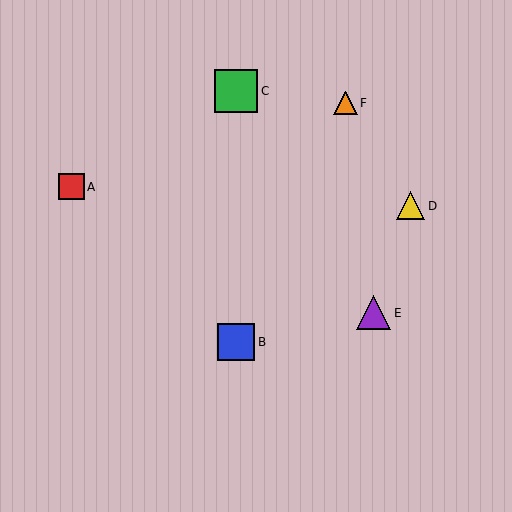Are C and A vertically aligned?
No, C is at x≈236 and A is at x≈71.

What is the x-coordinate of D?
Object D is at x≈411.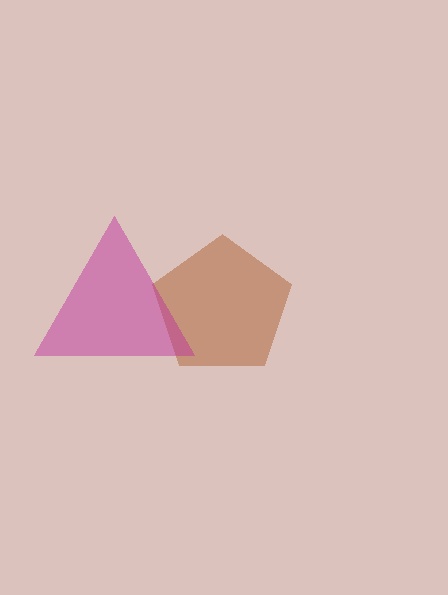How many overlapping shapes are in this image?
There are 2 overlapping shapes in the image.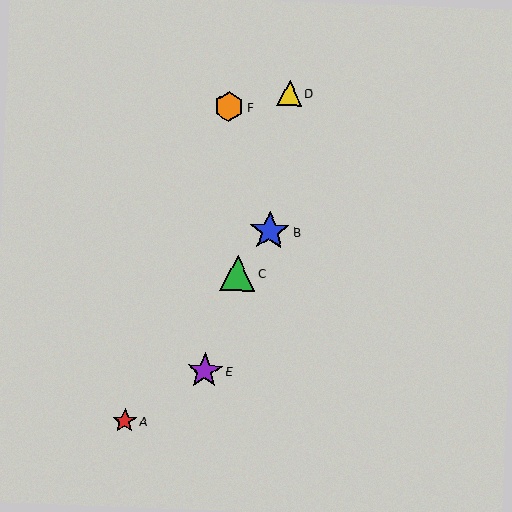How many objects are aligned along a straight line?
3 objects (A, B, C) are aligned along a straight line.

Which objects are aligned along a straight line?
Objects A, B, C are aligned along a straight line.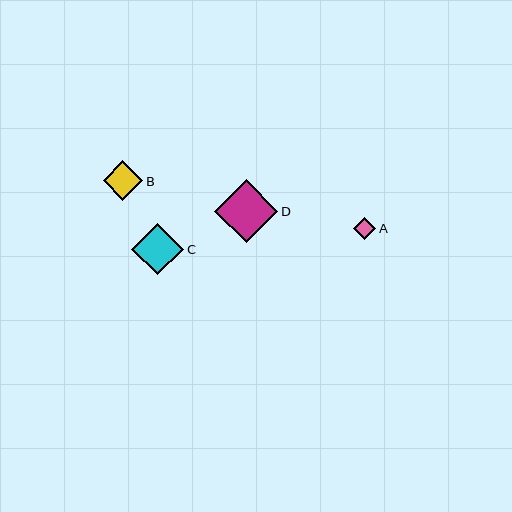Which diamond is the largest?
Diamond D is the largest with a size of approximately 63 pixels.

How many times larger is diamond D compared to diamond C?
Diamond D is approximately 1.2 times the size of diamond C.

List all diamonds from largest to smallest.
From largest to smallest: D, C, B, A.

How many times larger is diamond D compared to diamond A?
Diamond D is approximately 2.9 times the size of diamond A.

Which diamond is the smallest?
Diamond A is the smallest with a size of approximately 22 pixels.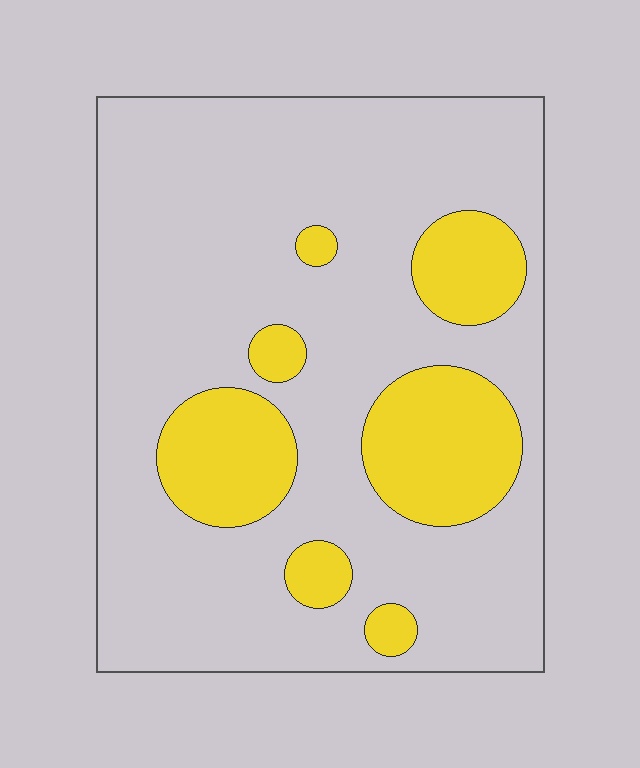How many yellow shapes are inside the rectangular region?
7.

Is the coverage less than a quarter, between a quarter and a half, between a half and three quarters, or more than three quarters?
Less than a quarter.